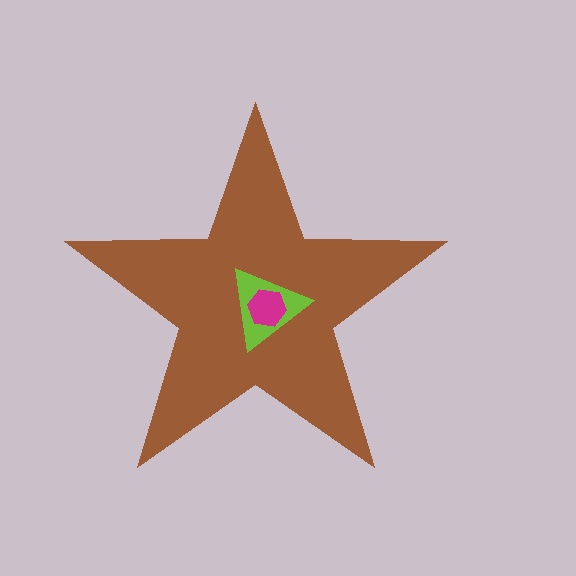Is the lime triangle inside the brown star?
Yes.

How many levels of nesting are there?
3.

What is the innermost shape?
The magenta hexagon.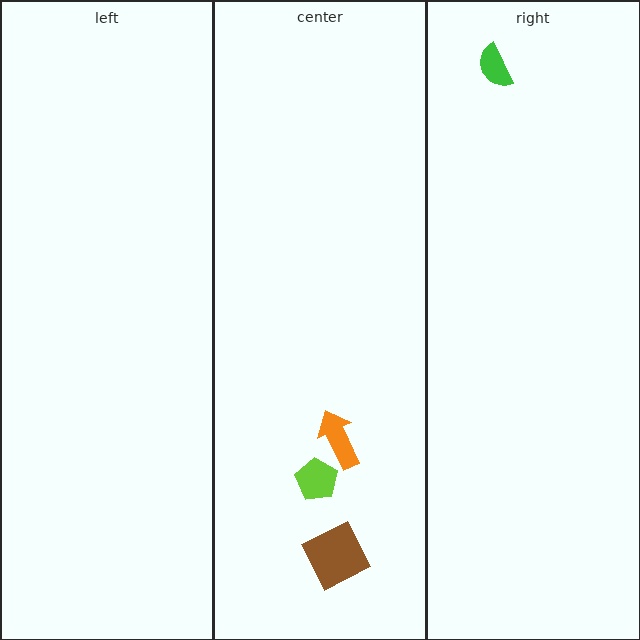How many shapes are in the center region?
3.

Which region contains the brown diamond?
The center region.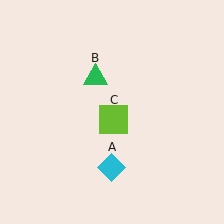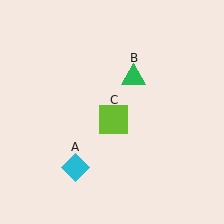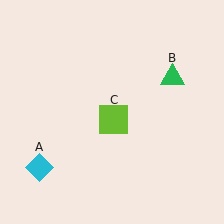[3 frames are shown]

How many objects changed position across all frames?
2 objects changed position: cyan diamond (object A), green triangle (object B).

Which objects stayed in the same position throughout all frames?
Lime square (object C) remained stationary.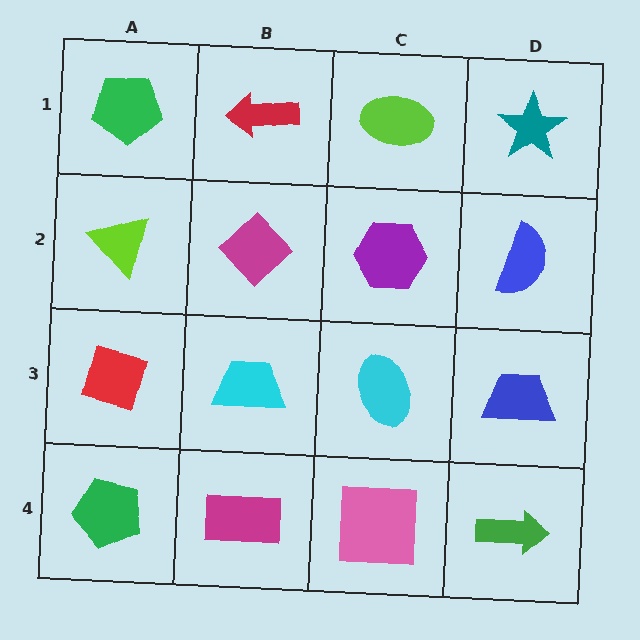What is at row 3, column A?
A red diamond.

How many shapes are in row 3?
4 shapes.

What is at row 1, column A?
A green pentagon.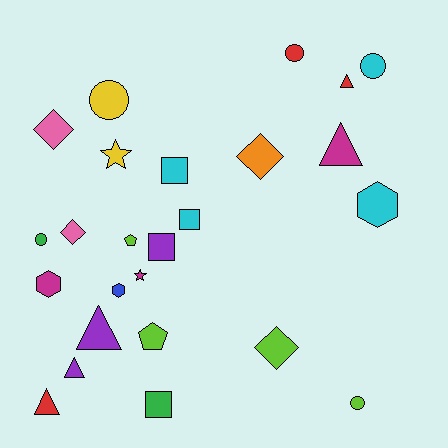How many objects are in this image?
There are 25 objects.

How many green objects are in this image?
There are 2 green objects.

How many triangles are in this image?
There are 5 triangles.